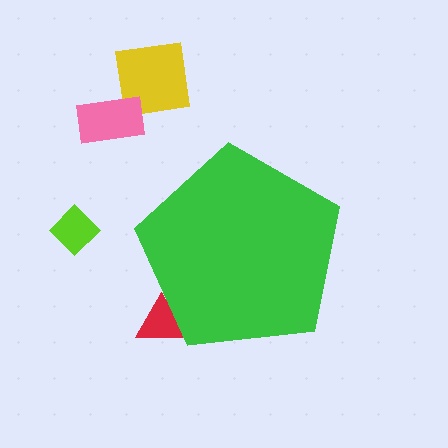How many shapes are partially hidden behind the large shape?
1 shape is partially hidden.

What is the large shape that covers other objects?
A green pentagon.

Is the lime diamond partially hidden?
No, the lime diamond is fully visible.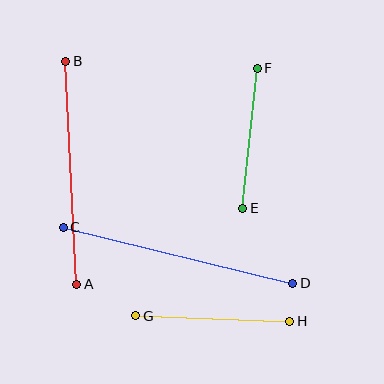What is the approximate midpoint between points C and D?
The midpoint is at approximately (178, 255) pixels.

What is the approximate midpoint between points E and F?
The midpoint is at approximately (250, 138) pixels.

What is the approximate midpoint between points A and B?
The midpoint is at approximately (71, 173) pixels.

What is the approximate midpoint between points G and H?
The midpoint is at approximately (213, 319) pixels.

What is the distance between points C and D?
The distance is approximately 236 pixels.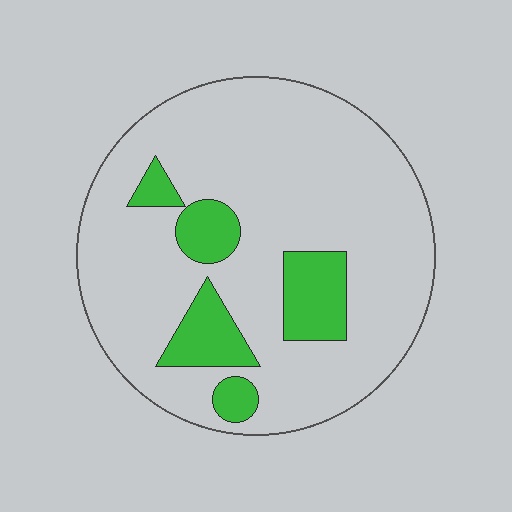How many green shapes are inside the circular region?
5.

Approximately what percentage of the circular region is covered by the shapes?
Approximately 15%.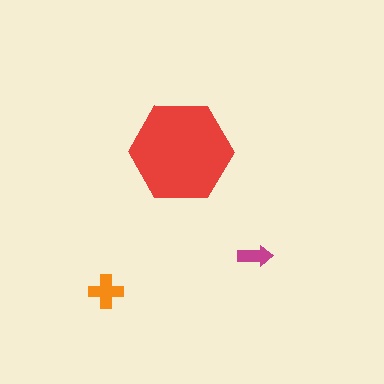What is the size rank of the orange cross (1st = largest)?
2nd.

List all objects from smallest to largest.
The magenta arrow, the orange cross, the red hexagon.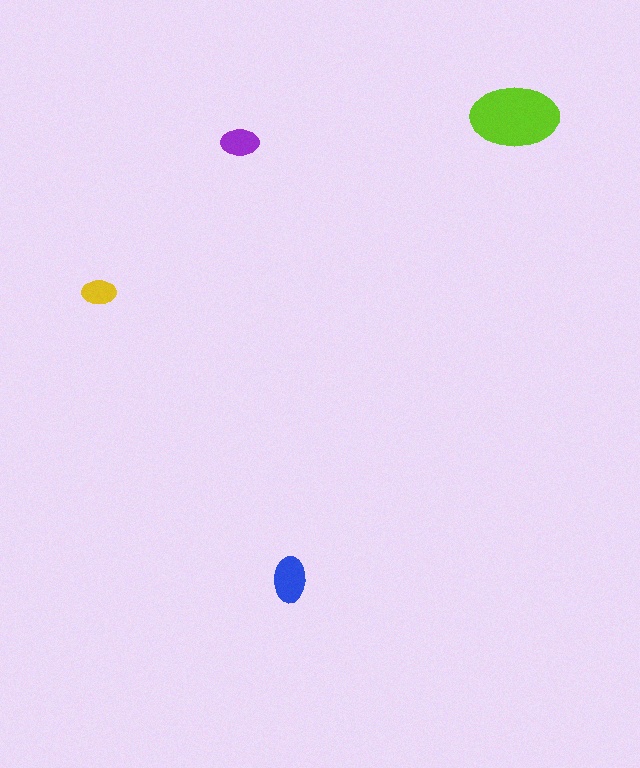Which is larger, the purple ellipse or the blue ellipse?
The blue one.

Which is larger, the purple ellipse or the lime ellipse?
The lime one.